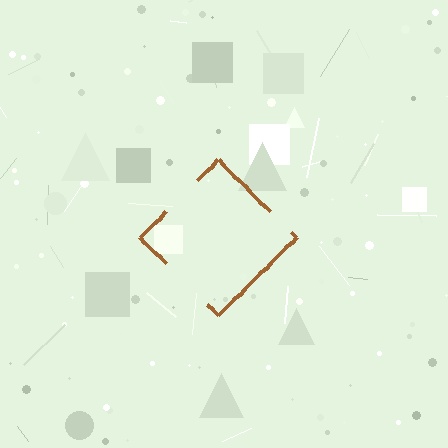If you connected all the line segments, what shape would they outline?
They would outline a diamond.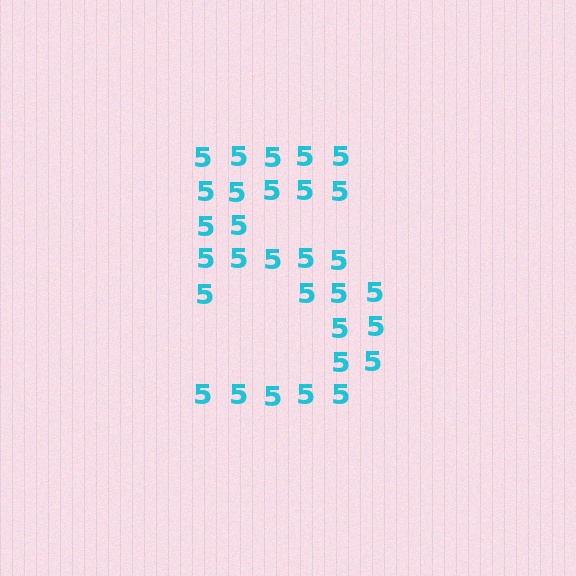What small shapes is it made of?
It is made of small digit 5's.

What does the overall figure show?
The overall figure shows the digit 5.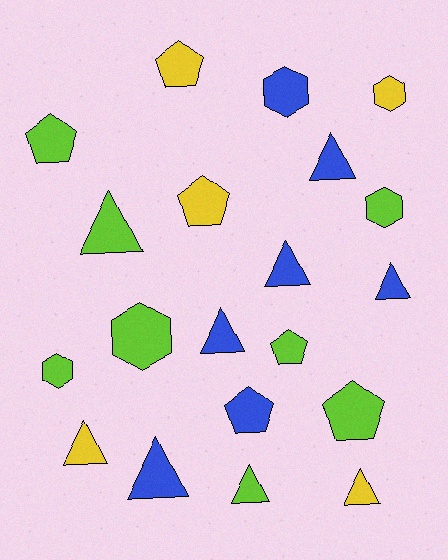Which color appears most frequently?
Lime, with 8 objects.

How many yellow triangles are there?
There are 2 yellow triangles.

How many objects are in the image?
There are 20 objects.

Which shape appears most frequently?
Triangle, with 9 objects.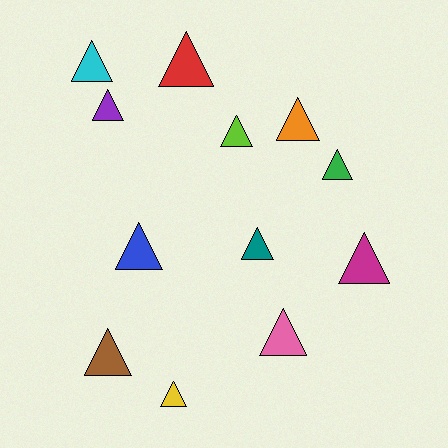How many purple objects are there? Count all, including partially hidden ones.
There is 1 purple object.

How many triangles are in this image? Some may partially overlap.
There are 12 triangles.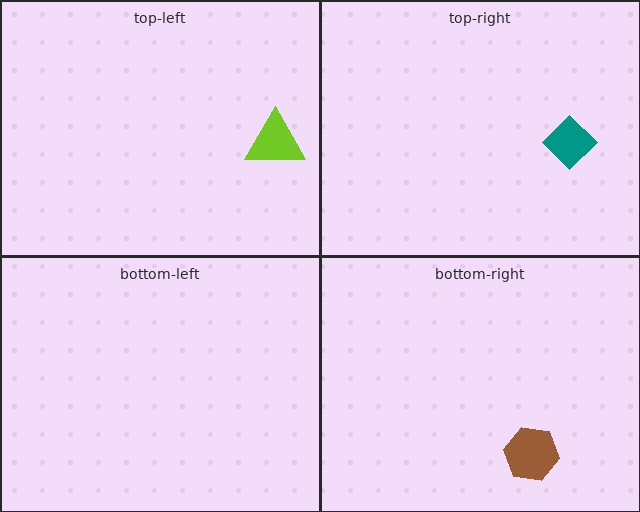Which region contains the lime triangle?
The top-left region.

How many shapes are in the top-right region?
1.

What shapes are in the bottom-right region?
The brown hexagon.